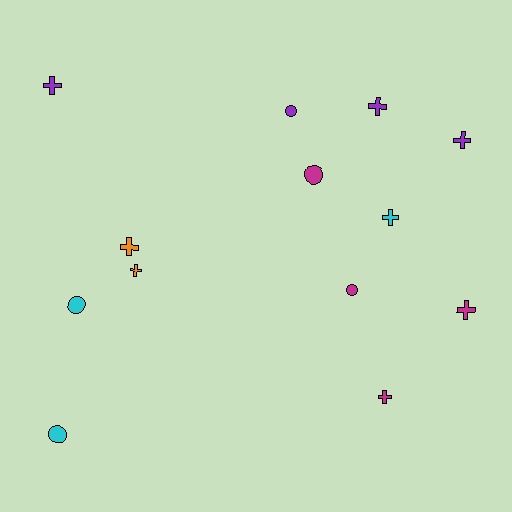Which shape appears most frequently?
Cross, with 8 objects.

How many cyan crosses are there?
There is 1 cyan cross.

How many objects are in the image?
There are 13 objects.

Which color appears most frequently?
Magenta, with 4 objects.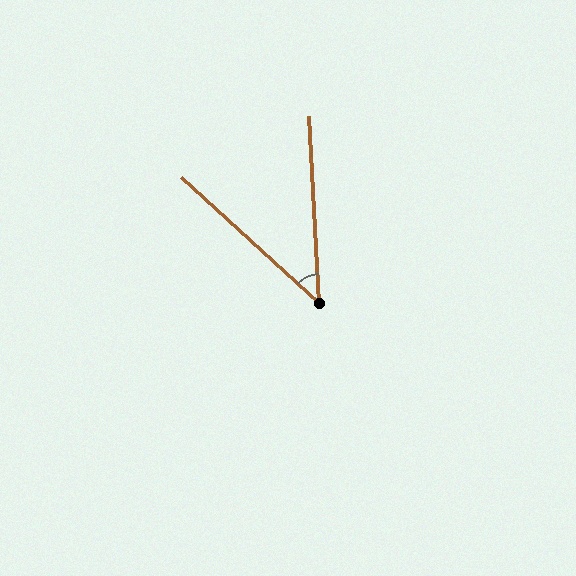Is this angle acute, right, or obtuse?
It is acute.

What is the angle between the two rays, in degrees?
Approximately 45 degrees.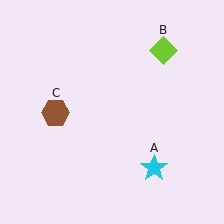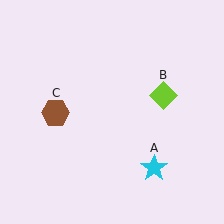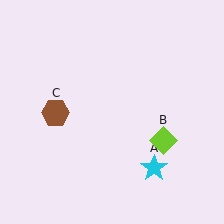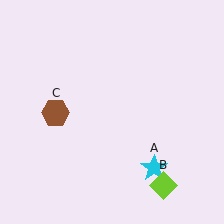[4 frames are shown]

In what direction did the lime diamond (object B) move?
The lime diamond (object B) moved down.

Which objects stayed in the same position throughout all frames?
Cyan star (object A) and brown hexagon (object C) remained stationary.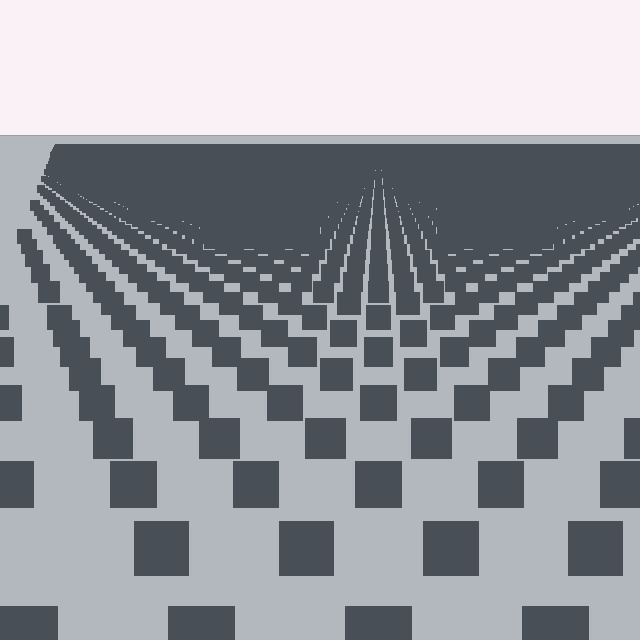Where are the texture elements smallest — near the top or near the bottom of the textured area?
Near the top.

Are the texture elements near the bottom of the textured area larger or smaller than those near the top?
Larger. Near the bottom, elements are closer to the viewer and appear at a bigger on-screen size.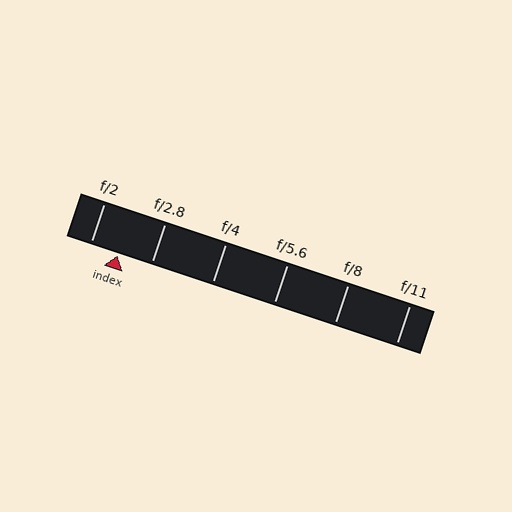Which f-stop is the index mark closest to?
The index mark is closest to f/2.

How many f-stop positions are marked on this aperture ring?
There are 6 f-stop positions marked.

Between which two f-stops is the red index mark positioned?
The index mark is between f/2 and f/2.8.